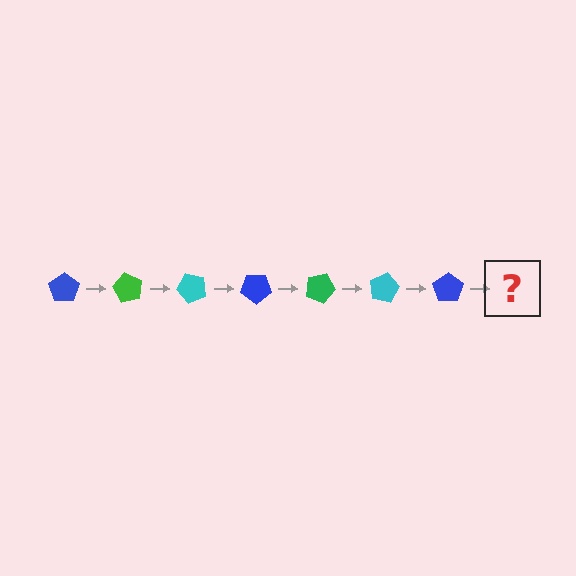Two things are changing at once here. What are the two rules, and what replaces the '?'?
The two rules are that it rotates 60 degrees each step and the color cycles through blue, green, and cyan. The '?' should be a green pentagon, rotated 420 degrees from the start.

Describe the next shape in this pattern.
It should be a green pentagon, rotated 420 degrees from the start.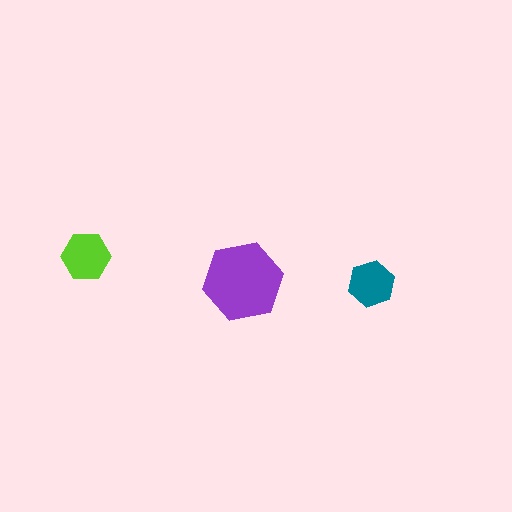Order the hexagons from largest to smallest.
the purple one, the lime one, the teal one.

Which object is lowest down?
The teal hexagon is bottommost.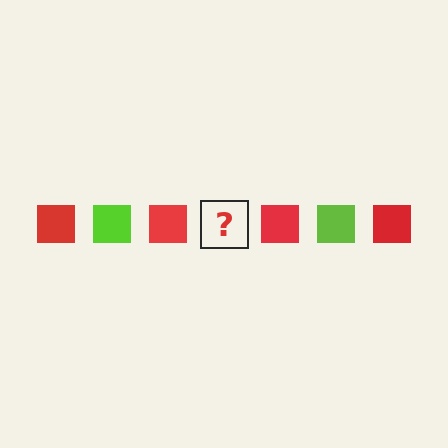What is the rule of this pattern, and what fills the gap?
The rule is that the pattern cycles through red, lime squares. The gap should be filled with a lime square.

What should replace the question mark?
The question mark should be replaced with a lime square.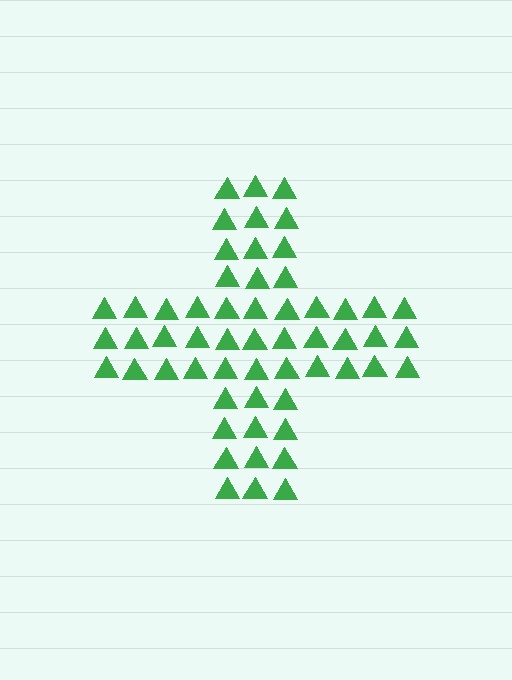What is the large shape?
The large shape is a cross.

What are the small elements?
The small elements are triangles.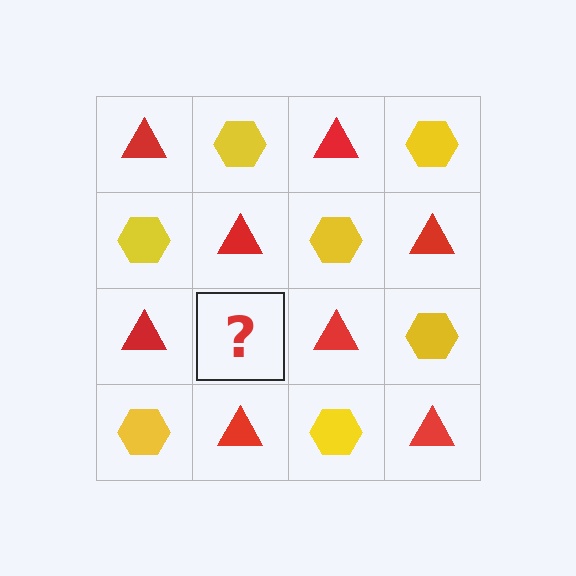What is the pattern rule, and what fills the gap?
The rule is that it alternates red triangle and yellow hexagon in a checkerboard pattern. The gap should be filled with a yellow hexagon.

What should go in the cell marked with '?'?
The missing cell should contain a yellow hexagon.